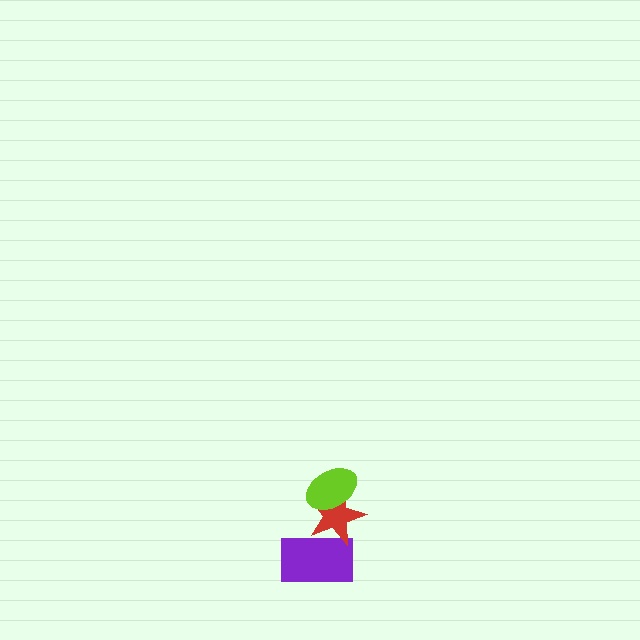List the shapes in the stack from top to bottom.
From top to bottom: the lime ellipse, the red star, the purple rectangle.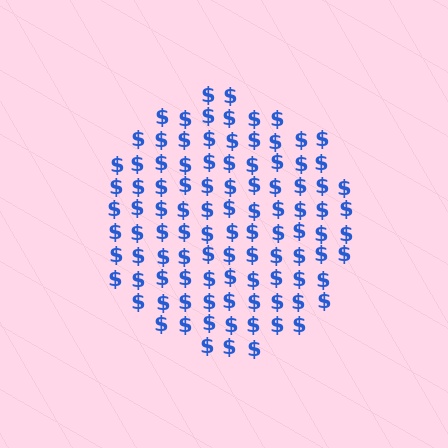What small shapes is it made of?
It is made of small dollar signs.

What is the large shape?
The large shape is a circle.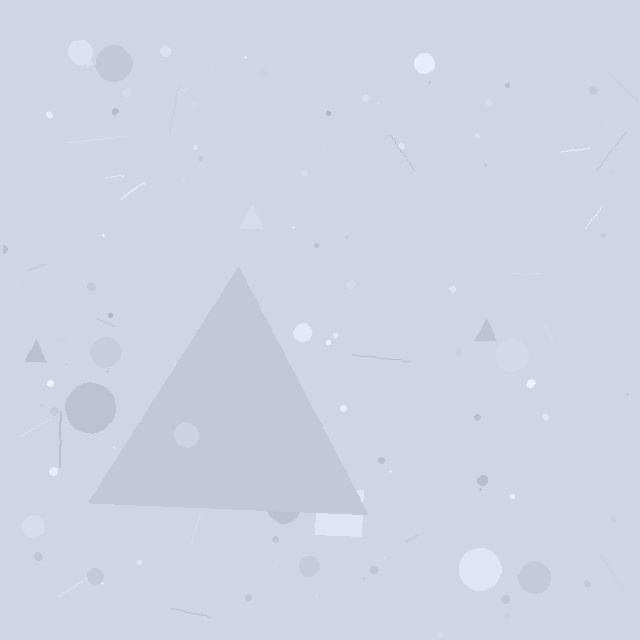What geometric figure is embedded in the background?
A triangle is embedded in the background.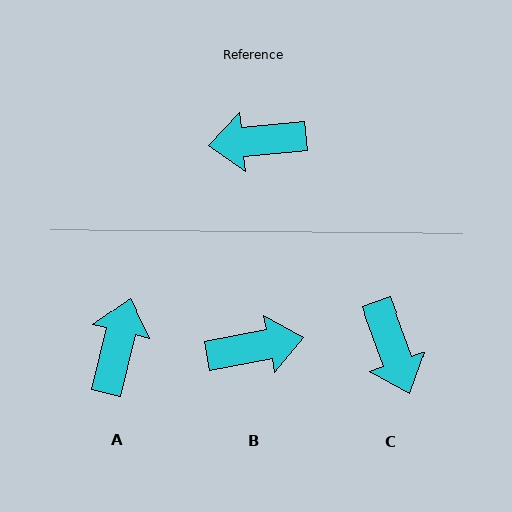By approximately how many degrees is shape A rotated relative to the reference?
Approximately 109 degrees clockwise.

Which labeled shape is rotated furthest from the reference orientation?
B, about 174 degrees away.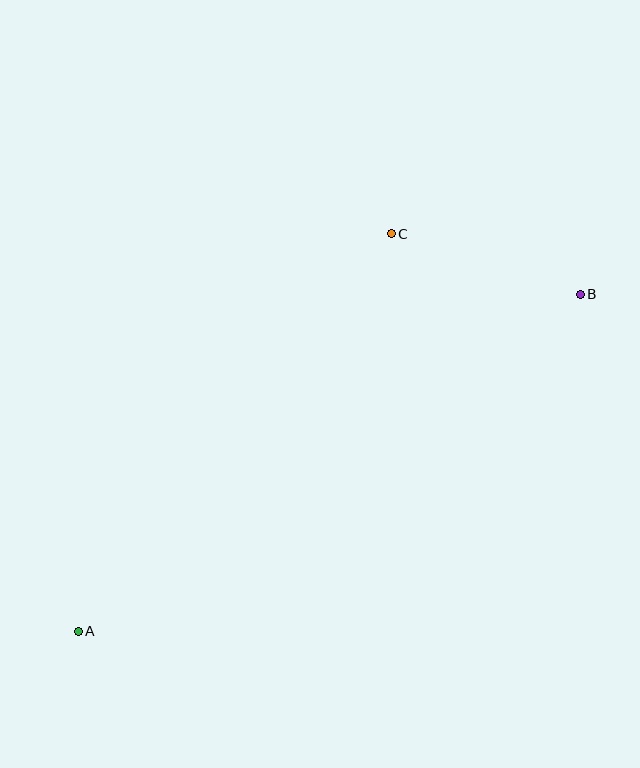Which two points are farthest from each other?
Points A and B are farthest from each other.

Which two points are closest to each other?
Points B and C are closest to each other.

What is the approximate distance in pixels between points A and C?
The distance between A and C is approximately 506 pixels.